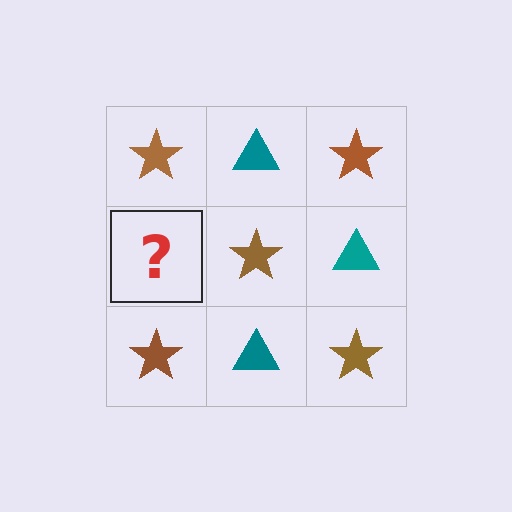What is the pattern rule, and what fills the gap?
The rule is that it alternates brown star and teal triangle in a checkerboard pattern. The gap should be filled with a teal triangle.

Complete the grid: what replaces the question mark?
The question mark should be replaced with a teal triangle.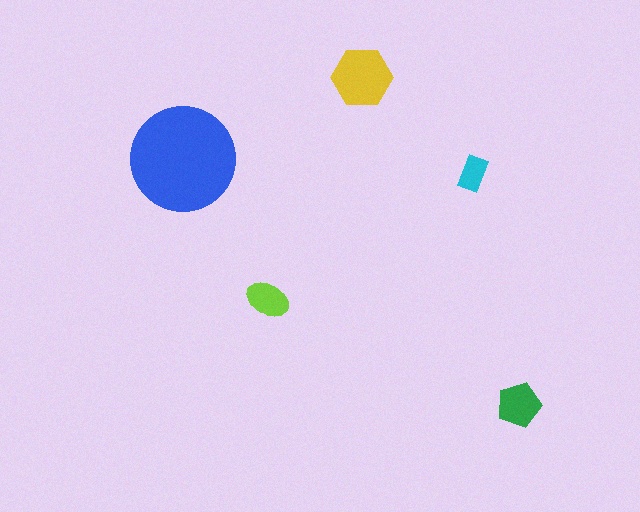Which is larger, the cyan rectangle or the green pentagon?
The green pentagon.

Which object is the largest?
The blue circle.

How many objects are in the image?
There are 5 objects in the image.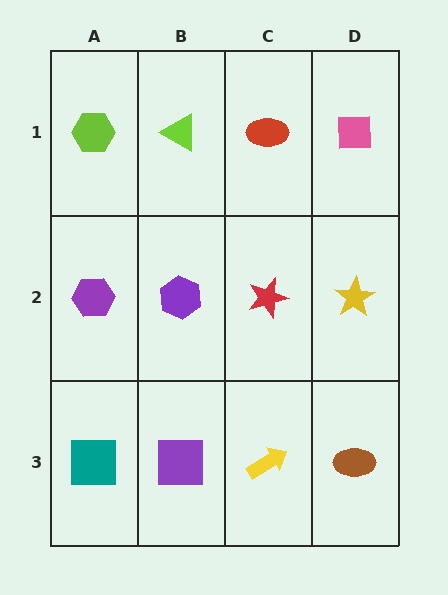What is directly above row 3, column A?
A purple hexagon.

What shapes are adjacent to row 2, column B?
A lime triangle (row 1, column B), a purple square (row 3, column B), a purple hexagon (row 2, column A), a red star (row 2, column C).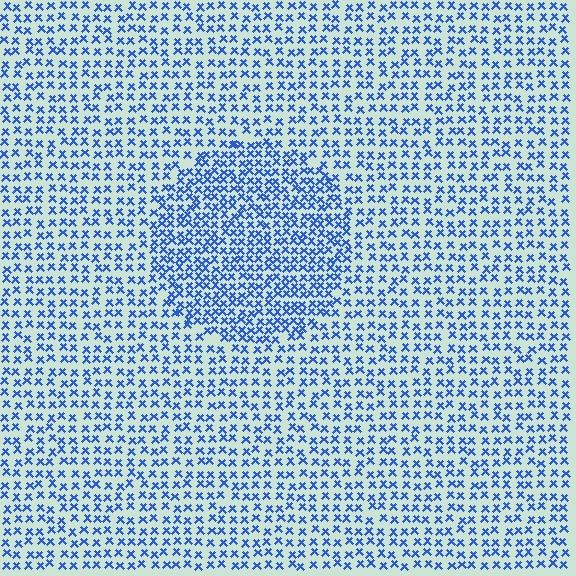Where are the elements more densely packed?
The elements are more densely packed inside the circle boundary.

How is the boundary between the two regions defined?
The boundary is defined by a change in element density (approximately 1.7x ratio). All elements are the same color, size, and shape.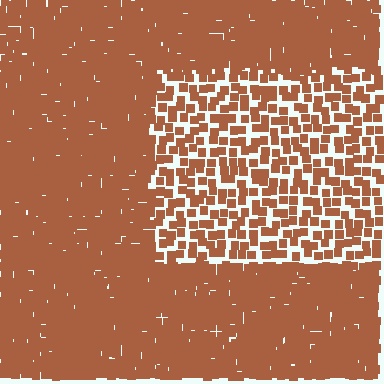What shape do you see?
I see a rectangle.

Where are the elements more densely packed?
The elements are more densely packed outside the rectangle boundary.